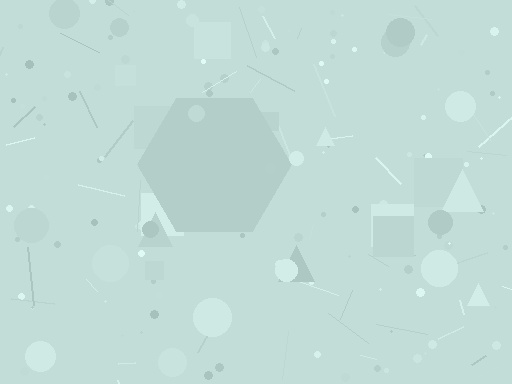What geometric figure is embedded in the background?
A hexagon is embedded in the background.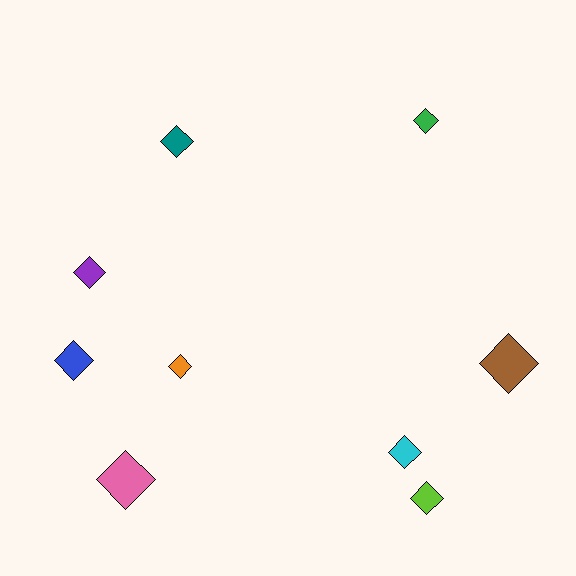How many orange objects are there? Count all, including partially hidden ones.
There is 1 orange object.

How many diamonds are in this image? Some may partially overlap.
There are 9 diamonds.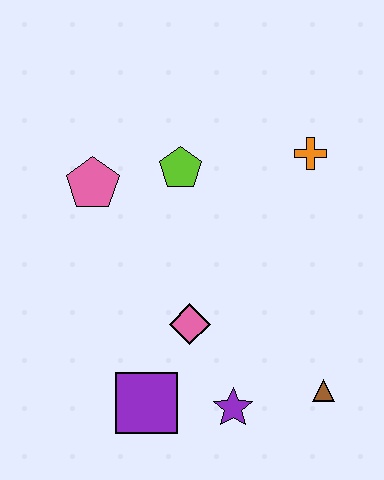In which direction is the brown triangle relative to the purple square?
The brown triangle is to the right of the purple square.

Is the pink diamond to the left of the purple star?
Yes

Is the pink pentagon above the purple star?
Yes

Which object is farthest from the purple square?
The orange cross is farthest from the purple square.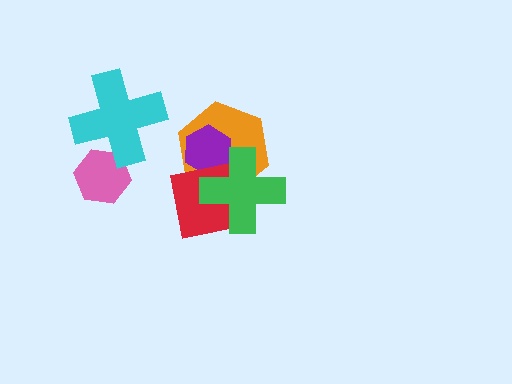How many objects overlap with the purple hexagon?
3 objects overlap with the purple hexagon.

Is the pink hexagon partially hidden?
Yes, it is partially covered by another shape.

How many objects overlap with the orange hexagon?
3 objects overlap with the orange hexagon.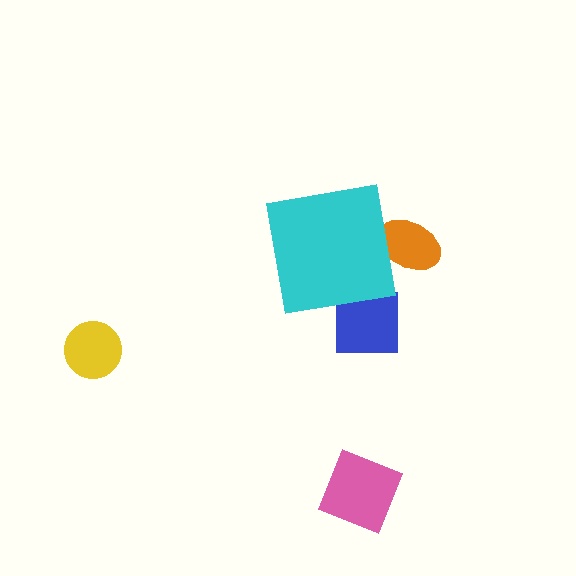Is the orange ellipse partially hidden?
Yes, the orange ellipse is partially hidden behind the cyan square.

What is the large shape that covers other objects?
A cyan square.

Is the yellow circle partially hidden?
No, the yellow circle is fully visible.